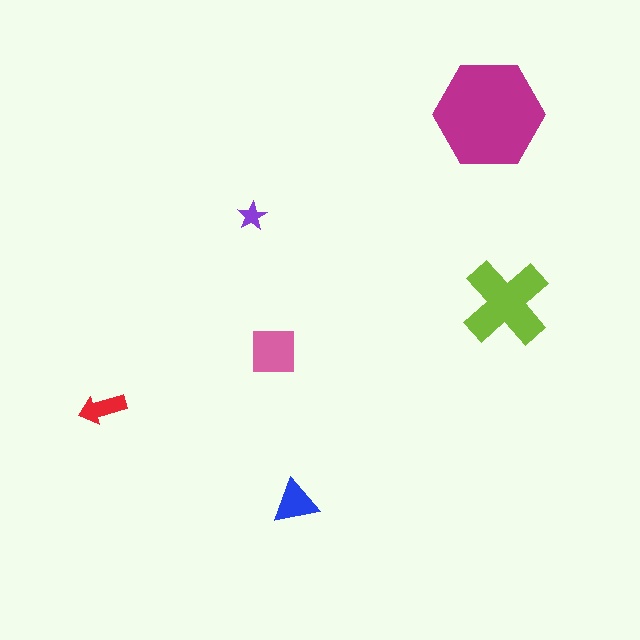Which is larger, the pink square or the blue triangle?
The pink square.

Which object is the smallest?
The purple star.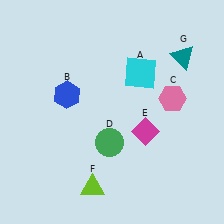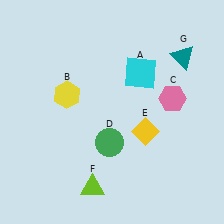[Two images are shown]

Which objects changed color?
B changed from blue to yellow. E changed from magenta to yellow.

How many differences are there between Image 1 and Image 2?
There are 2 differences between the two images.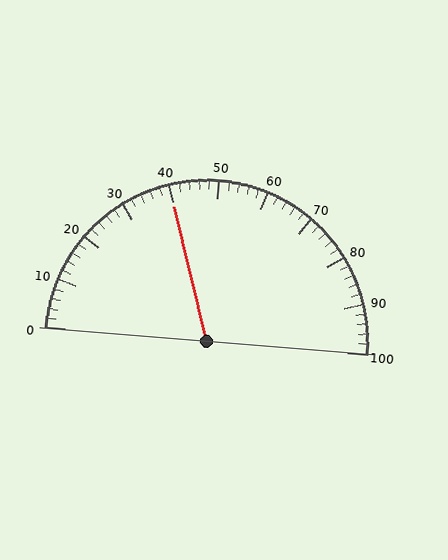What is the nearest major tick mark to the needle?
The nearest major tick mark is 40.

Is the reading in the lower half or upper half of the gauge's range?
The reading is in the lower half of the range (0 to 100).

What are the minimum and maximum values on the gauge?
The gauge ranges from 0 to 100.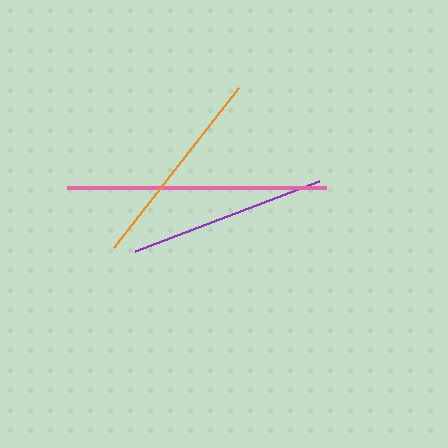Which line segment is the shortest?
The purple line is the shortest at approximately 196 pixels.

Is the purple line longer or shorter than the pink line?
The pink line is longer than the purple line.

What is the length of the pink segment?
The pink segment is approximately 259 pixels long.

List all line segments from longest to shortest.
From longest to shortest: pink, orange, purple.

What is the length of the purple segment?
The purple segment is approximately 196 pixels long.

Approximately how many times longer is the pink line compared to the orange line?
The pink line is approximately 1.3 times the length of the orange line.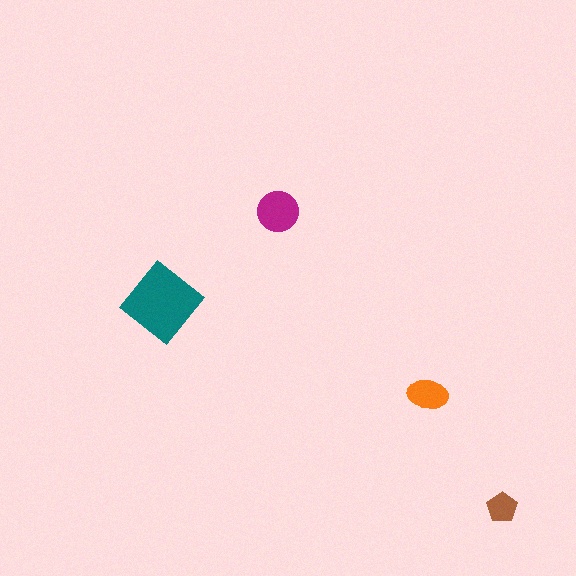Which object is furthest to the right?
The brown pentagon is rightmost.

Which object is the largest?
The teal diamond.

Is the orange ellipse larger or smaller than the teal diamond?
Smaller.